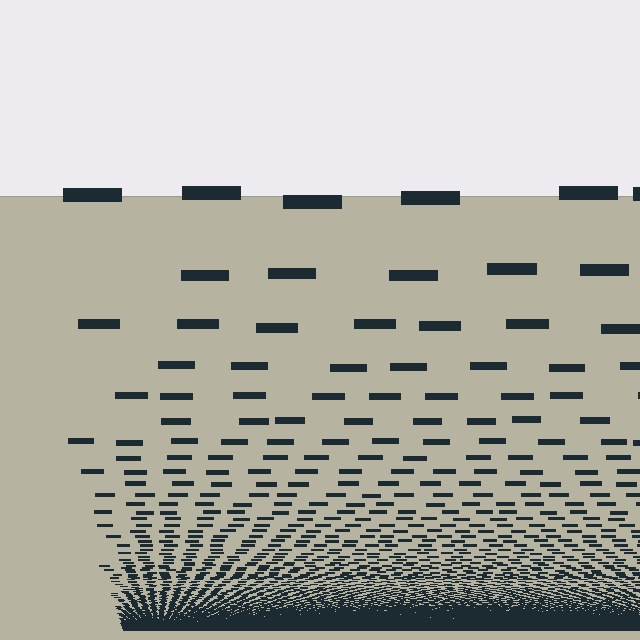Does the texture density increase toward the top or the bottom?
Density increases toward the bottom.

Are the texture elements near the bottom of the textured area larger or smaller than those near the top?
Smaller. The gradient is inverted — elements near the bottom are smaller and denser.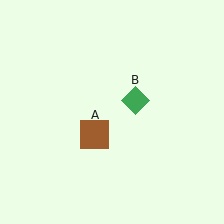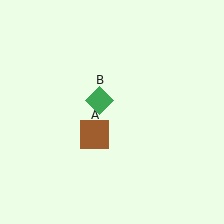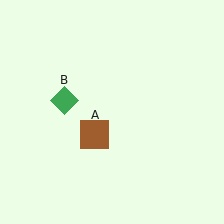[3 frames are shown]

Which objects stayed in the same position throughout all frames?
Brown square (object A) remained stationary.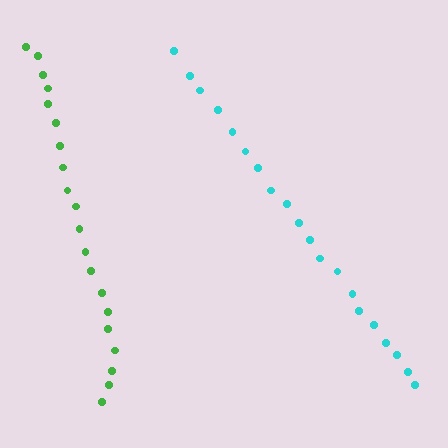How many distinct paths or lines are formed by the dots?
There are 2 distinct paths.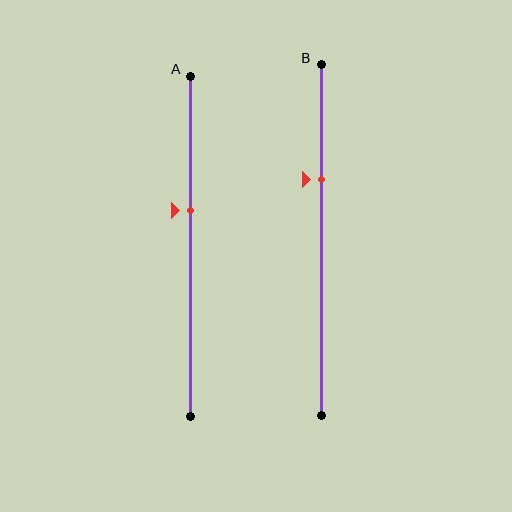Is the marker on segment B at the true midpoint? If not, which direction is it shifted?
No, the marker on segment B is shifted upward by about 17% of the segment length.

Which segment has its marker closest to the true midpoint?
Segment A has its marker closest to the true midpoint.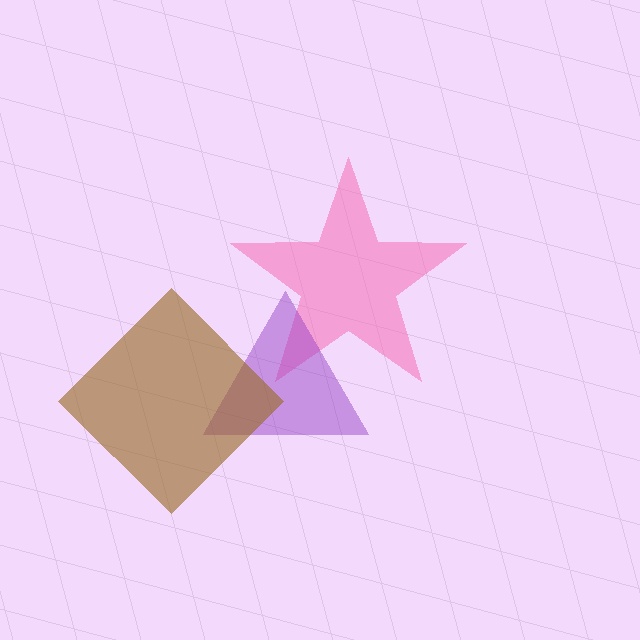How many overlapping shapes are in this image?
There are 3 overlapping shapes in the image.